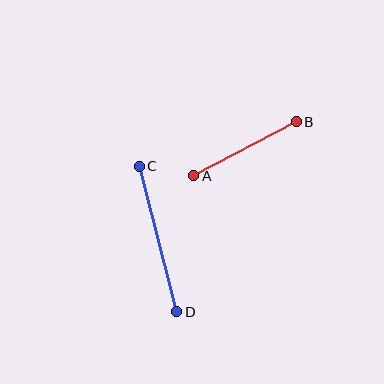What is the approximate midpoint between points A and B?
The midpoint is at approximately (245, 149) pixels.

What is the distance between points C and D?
The distance is approximately 150 pixels.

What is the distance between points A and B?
The distance is approximately 116 pixels.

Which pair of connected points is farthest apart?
Points C and D are farthest apart.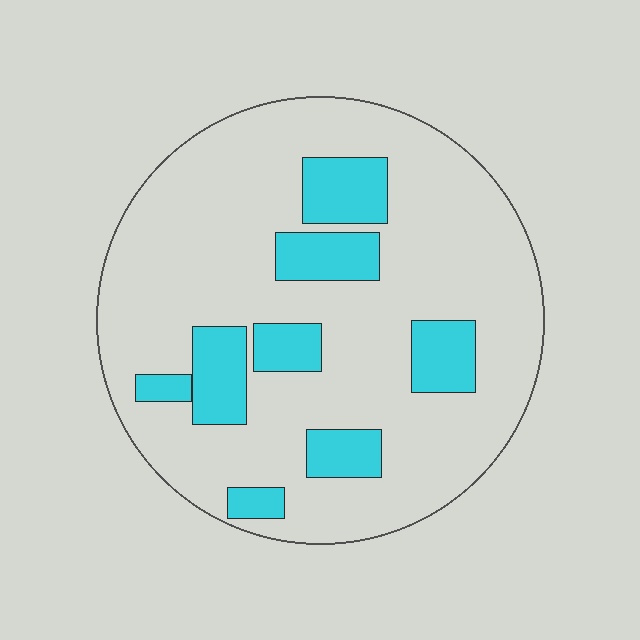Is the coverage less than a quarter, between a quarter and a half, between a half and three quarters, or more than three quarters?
Less than a quarter.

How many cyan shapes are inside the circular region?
8.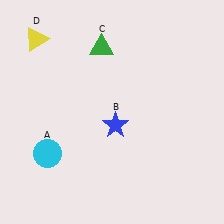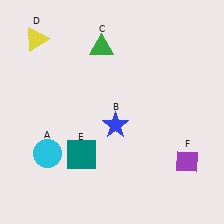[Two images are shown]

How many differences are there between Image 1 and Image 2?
There are 2 differences between the two images.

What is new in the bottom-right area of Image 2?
A purple diamond (F) was added in the bottom-right area of Image 2.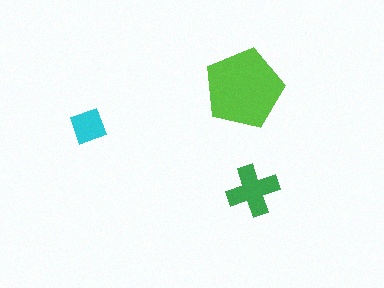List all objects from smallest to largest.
The cyan diamond, the green cross, the lime pentagon.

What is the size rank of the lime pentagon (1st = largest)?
1st.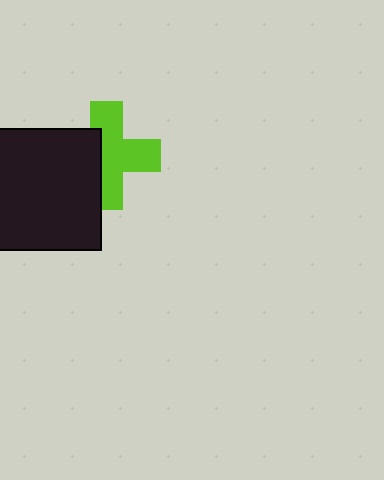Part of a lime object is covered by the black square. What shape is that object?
It is a cross.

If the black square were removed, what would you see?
You would see the complete lime cross.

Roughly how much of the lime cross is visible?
About half of it is visible (roughly 64%).